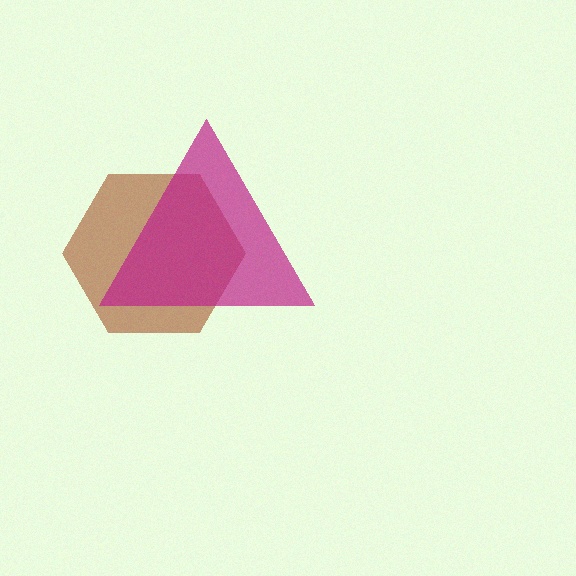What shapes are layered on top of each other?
The layered shapes are: a brown hexagon, a magenta triangle.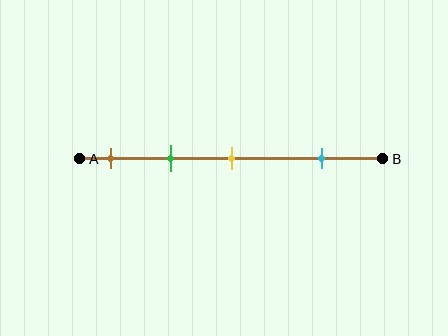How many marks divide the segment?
There are 4 marks dividing the segment.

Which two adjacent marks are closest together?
The brown and green marks are the closest adjacent pair.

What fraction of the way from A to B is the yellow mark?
The yellow mark is approximately 50% (0.5) of the way from A to B.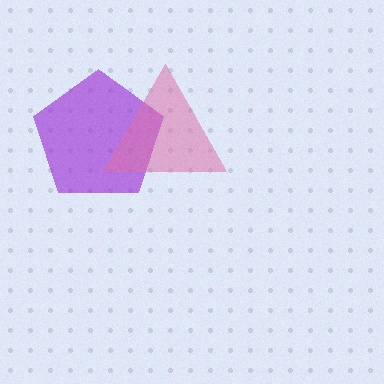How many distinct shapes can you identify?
There are 2 distinct shapes: a purple pentagon, a pink triangle.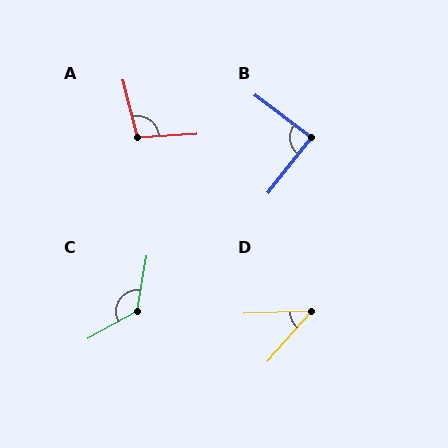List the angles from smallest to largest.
D (47°), B (89°), A (101°), C (128°).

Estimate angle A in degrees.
Approximately 101 degrees.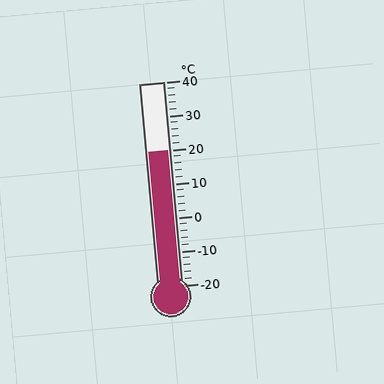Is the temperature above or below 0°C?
The temperature is above 0°C.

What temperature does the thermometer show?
The thermometer shows approximately 20°C.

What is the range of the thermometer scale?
The thermometer scale ranges from -20°C to 40°C.